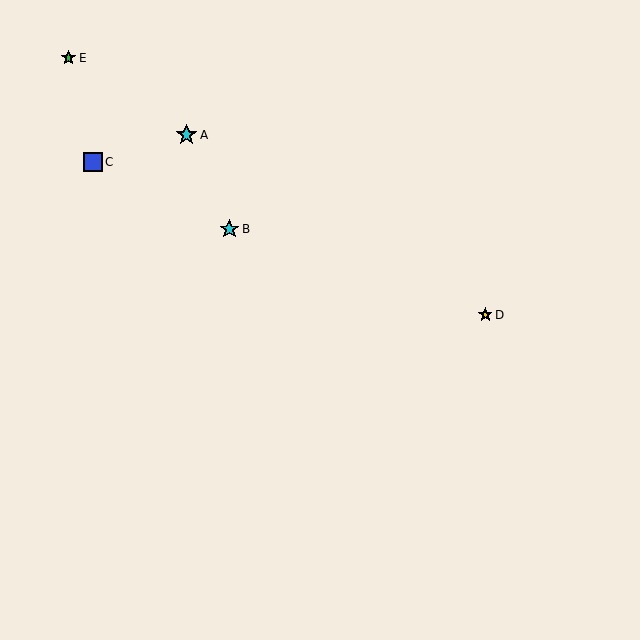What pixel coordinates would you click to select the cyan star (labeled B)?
Click at (229, 229) to select the cyan star B.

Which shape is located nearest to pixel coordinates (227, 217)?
The cyan star (labeled B) at (229, 229) is nearest to that location.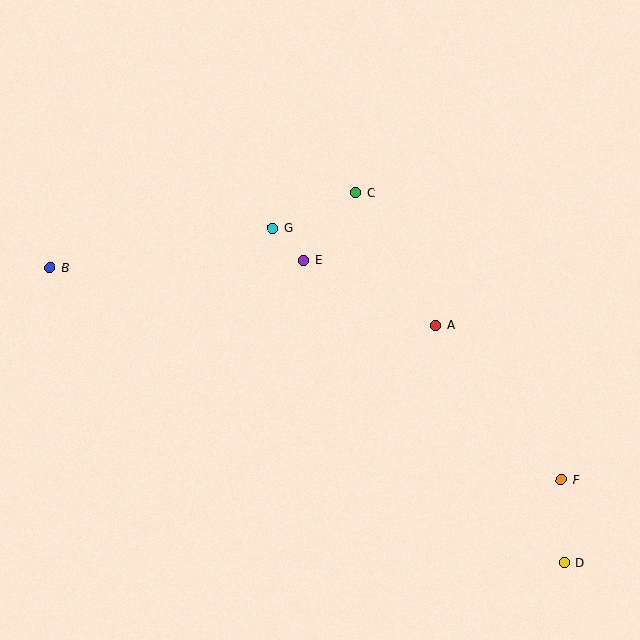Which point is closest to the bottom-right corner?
Point D is closest to the bottom-right corner.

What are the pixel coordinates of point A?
Point A is at (436, 325).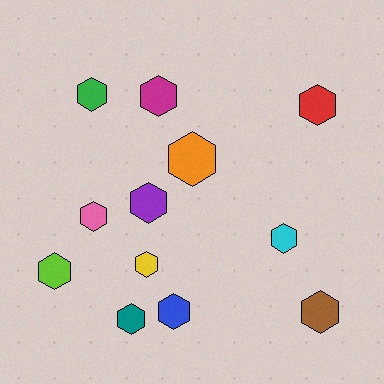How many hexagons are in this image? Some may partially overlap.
There are 12 hexagons.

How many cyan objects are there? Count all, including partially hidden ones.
There is 1 cyan object.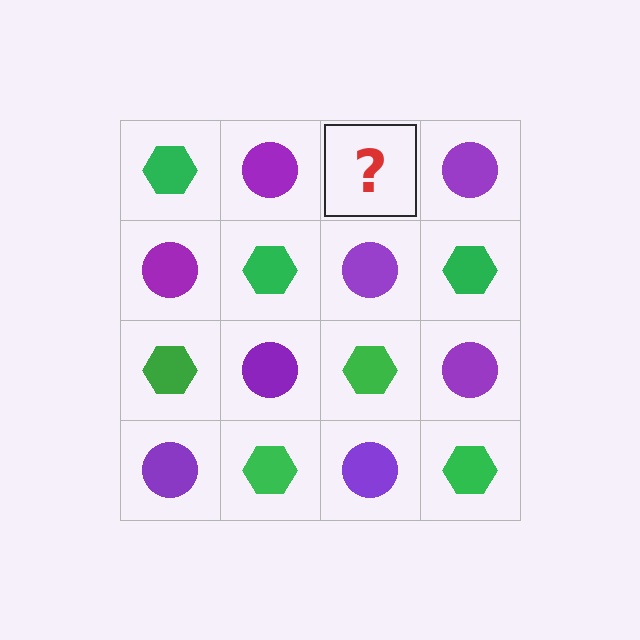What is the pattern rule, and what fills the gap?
The rule is that it alternates green hexagon and purple circle in a checkerboard pattern. The gap should be filled with a green hexagon.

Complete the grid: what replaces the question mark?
The question mark should be replaced with a green hexagon.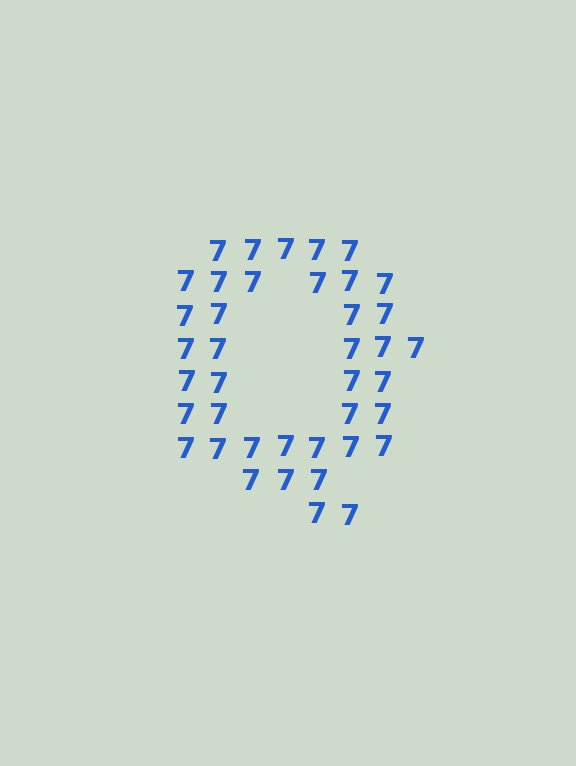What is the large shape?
The large shape is the letter Q.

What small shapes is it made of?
It is made of small digit 7's.